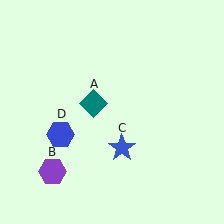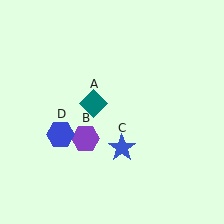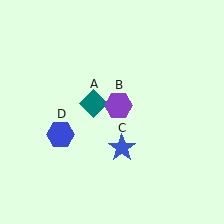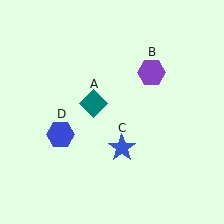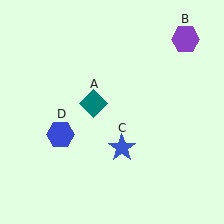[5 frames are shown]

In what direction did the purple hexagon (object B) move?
The purple hexagon (object B) moved up and to the right.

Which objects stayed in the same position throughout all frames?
Teal diamond (object A) and blue star (object C) and blue hexagon (object D) remained stationary.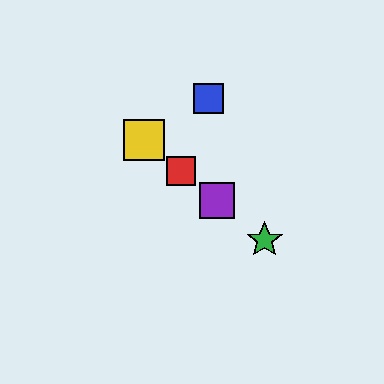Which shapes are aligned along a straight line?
The red square, the green star, the yellow square, the purple square are aligned along a straight line.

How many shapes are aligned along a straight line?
4 shapes (the red square, the green star, the yellow square, the purple square) are aligned along a straight line.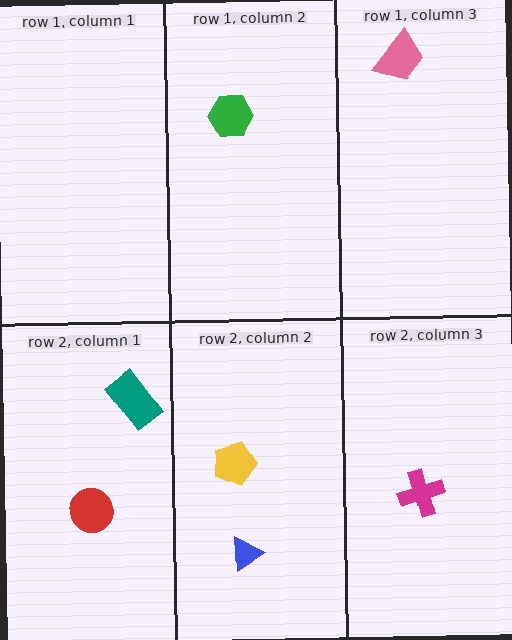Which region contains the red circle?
The row 2, column 1 region.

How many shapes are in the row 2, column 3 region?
1.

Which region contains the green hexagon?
The row 1, column 2 region.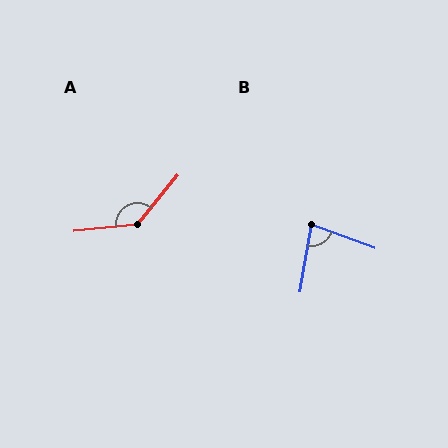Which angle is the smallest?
B, at approximately 80 degrees.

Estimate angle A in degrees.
Approximately 135 degrees.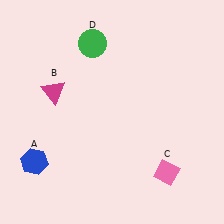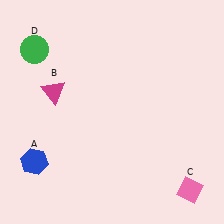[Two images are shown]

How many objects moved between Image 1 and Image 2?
2 objects moved between the two images.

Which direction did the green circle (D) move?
The green circle (D) moved left.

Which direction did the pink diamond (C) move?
The pink diamond (C) moved right.